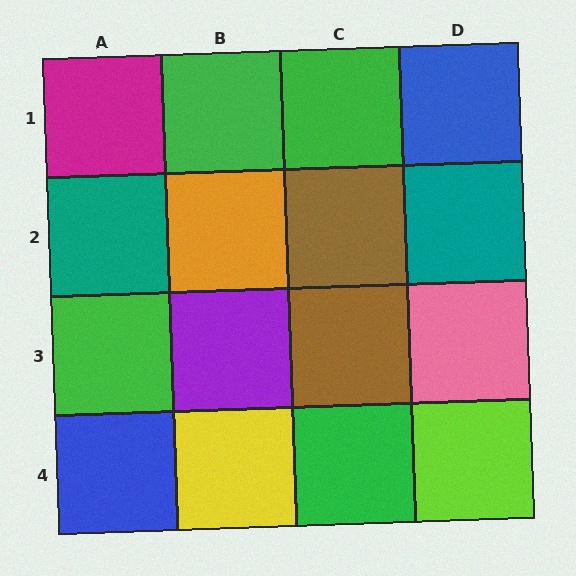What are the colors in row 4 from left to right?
Blue, yellow, green, lime.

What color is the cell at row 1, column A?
Magenta.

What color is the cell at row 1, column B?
Green.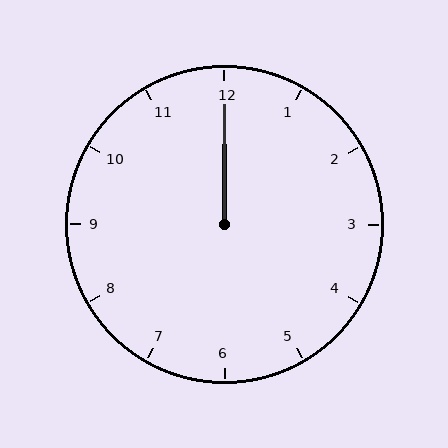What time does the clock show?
12:00.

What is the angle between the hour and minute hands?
Approximately 0 degrees.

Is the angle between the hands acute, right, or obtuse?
It is acute.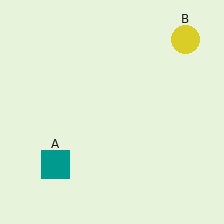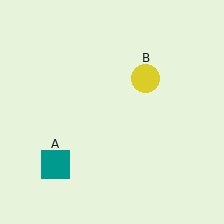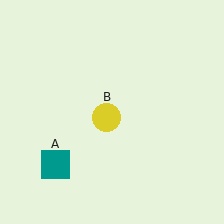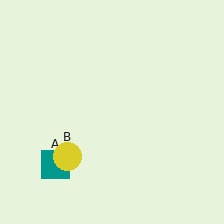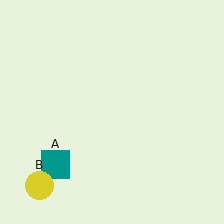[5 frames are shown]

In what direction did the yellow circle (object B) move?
The yellow circle (object B) moved down and to the left.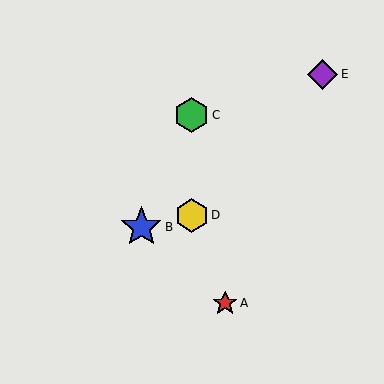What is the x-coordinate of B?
Object B is at x≈141.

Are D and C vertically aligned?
Yes, both are at x≈192.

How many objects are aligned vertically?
2 objects (C, D) are aligned vertically.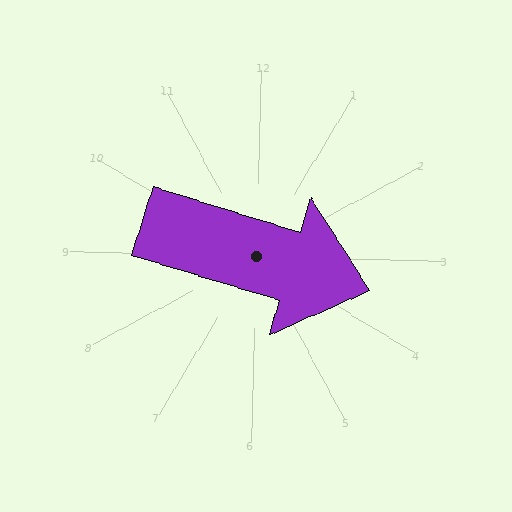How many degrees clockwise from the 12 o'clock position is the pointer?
Approximately 106 degrees.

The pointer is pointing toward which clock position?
Roughly 4 o'clock.